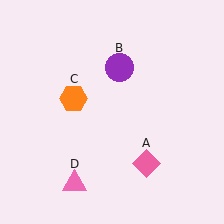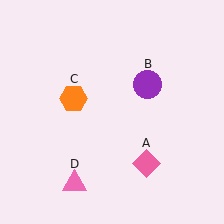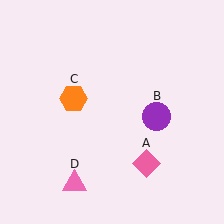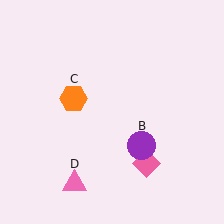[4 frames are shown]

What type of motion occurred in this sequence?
The purple circle (object B) rotated clockwise around the center of the scene.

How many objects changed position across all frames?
1 object changed position: purple circle (object B).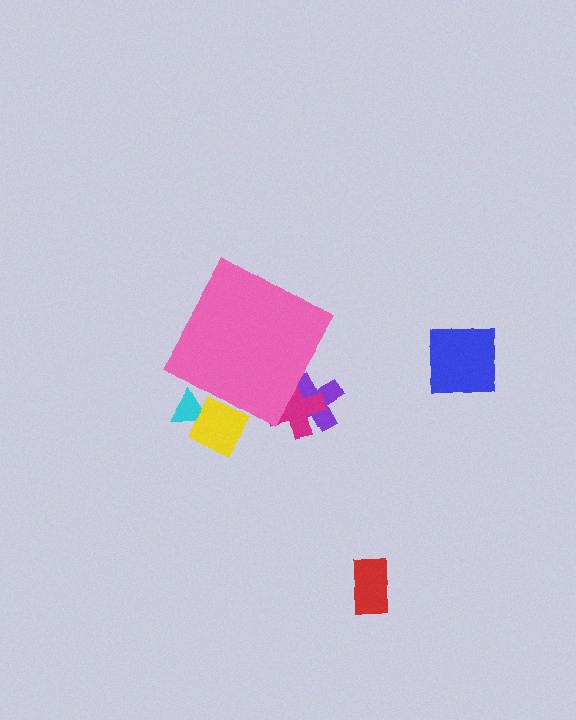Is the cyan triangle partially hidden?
Yes, the cyan triangle is partially hidden behind the pink diamond.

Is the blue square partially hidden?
No, the blue square is fully visible.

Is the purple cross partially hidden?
Yes, the purple cross is partially hidden behind the pink diamond.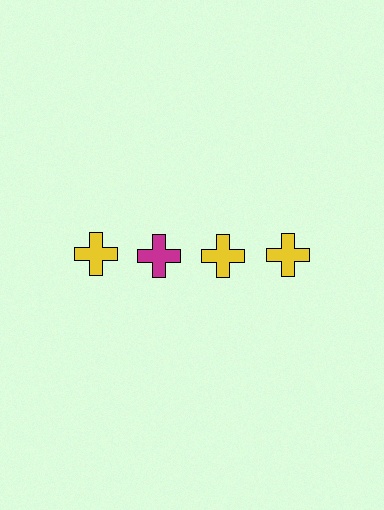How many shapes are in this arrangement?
There are 4 shapes arranged in a grid pattern.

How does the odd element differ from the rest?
It has a different color: magenta instead of yellow.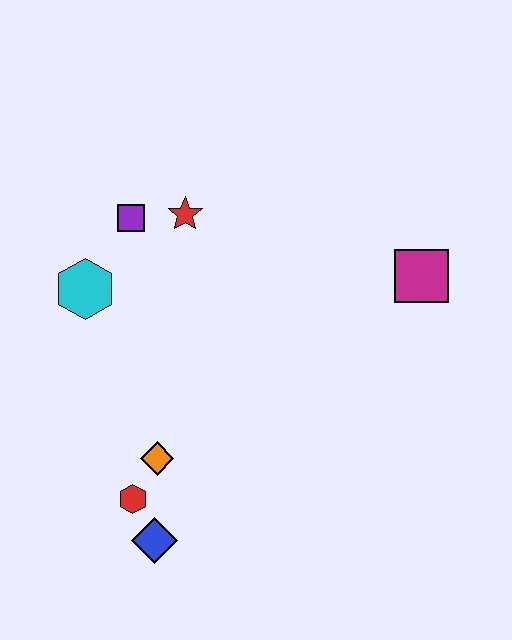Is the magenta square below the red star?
Yes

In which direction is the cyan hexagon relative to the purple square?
The cyan hexagon is below the purple square.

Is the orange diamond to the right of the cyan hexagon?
Yes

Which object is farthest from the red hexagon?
The magenta square is farthest from the red hexagon.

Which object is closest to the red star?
The purple square is closest to the red star.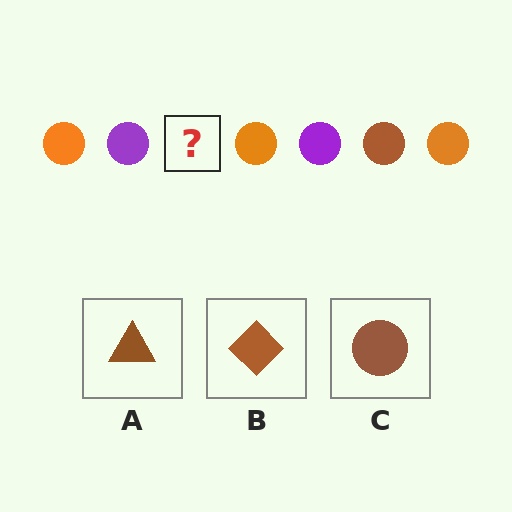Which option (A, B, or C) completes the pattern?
C.